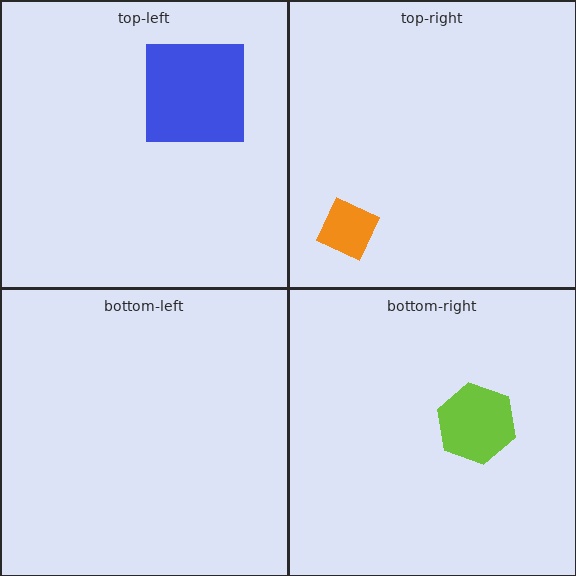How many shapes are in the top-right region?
1.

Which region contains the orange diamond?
The top-right region.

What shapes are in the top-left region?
The blue square.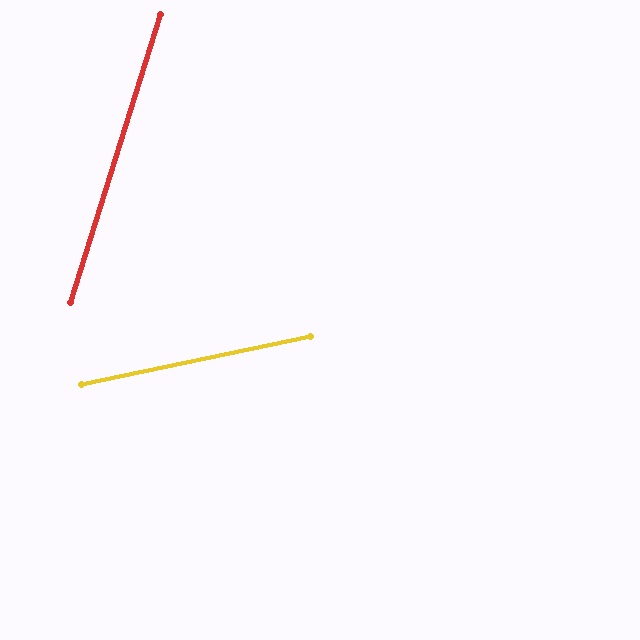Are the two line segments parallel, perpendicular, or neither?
Neither parallel nor perpendicular — they differ by about 61°.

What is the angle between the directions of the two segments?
Approximately 61 degrees.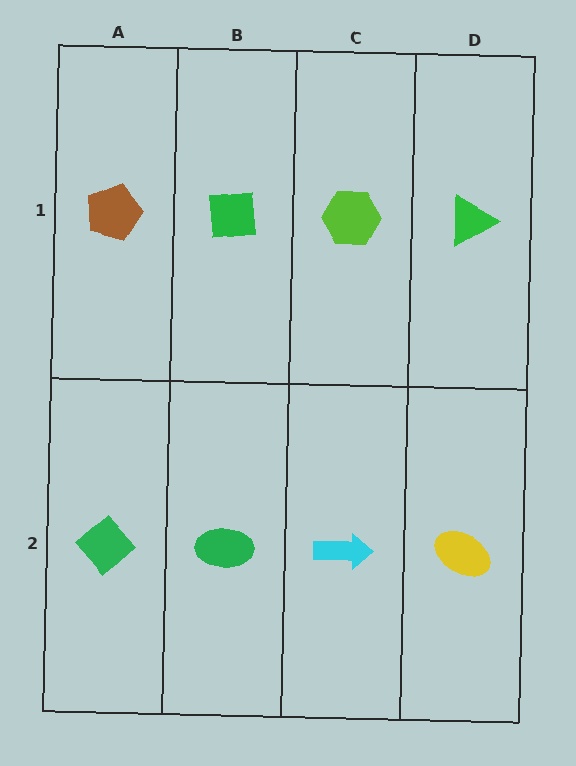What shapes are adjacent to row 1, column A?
A green diamond (row 2, column A), a green square (row 1, column B).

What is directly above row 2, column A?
A brown pentagon.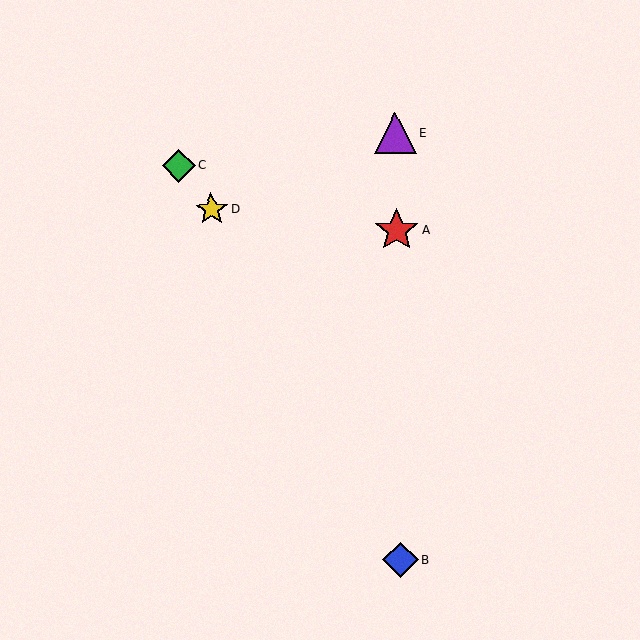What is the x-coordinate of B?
Object B is at x≈401.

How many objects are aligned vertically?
3 objects (A, B, E) are aligned vertically.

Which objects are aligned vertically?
Objects A, B, E are aligned vertically.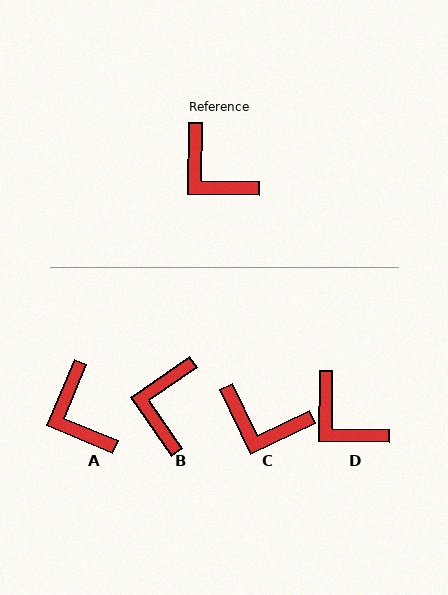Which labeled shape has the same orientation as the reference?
D.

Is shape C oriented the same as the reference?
No, it is off by about 27 degrees.